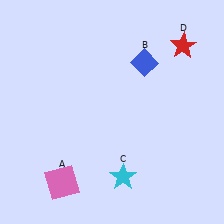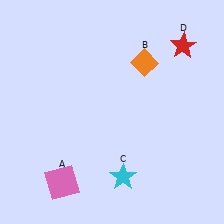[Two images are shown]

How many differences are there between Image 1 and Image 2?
There is 1 difference between the two images.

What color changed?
The diamond (B) changed from blue in Image 1 to orange in Image 2.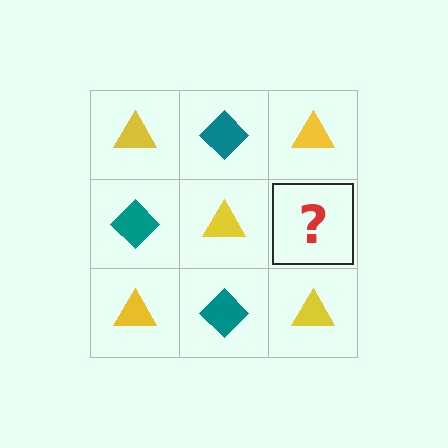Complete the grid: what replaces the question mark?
The question mark should be replaced with a teal diamond.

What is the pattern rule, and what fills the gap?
The rule is that it alternates yellow triangle and teal diamond in a checkerboard pattern. The gap should be filled with a teal diamond.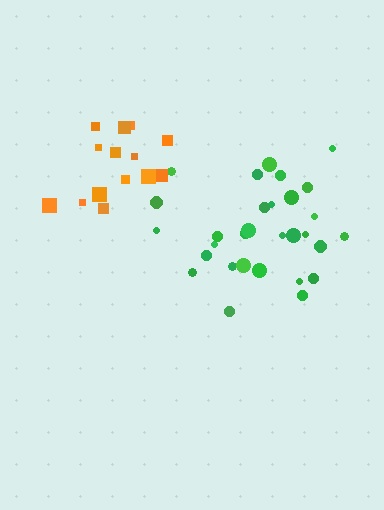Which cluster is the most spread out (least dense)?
Green.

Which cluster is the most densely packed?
Orange.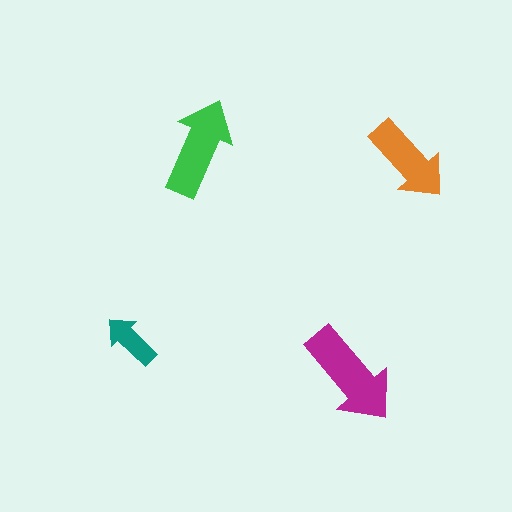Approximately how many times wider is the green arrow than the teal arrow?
About 1.5 times wider.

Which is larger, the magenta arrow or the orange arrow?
The magenta one.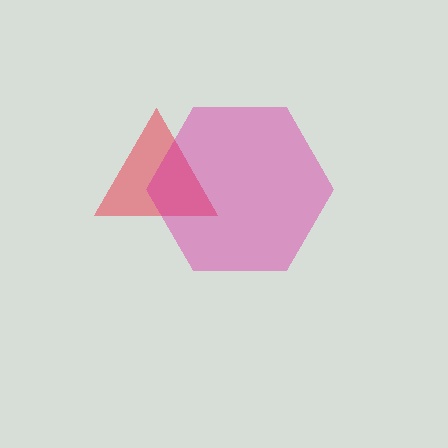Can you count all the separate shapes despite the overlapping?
Yes, there are 2 separate shapes.